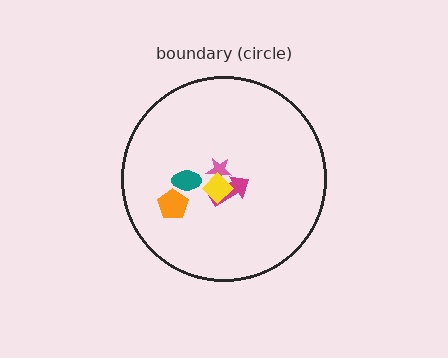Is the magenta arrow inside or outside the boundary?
Inside.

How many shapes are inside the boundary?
5 inside, 0 outside.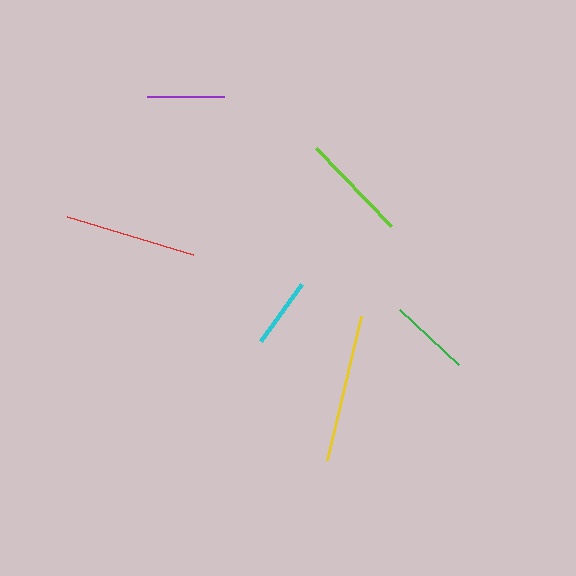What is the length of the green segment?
The green segment is approximately 80 pixels long.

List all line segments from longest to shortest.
From longest to shortest: yellow, red, lime, green, purple, cyan.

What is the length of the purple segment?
The purple segment is approximately 77 pixels long.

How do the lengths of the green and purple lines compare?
The green and purple lines are approximately the same length.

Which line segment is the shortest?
The cyan line is the shortest at approximately 70 pixels.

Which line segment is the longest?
The yellow line is the longest at approximately 148 pixels.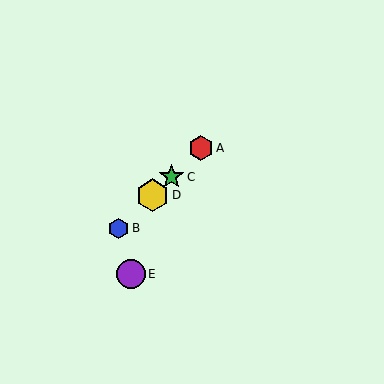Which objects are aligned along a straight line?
Objects A, B, C, D are aligned along a straight line.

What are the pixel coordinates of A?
Object A is at (201, 148).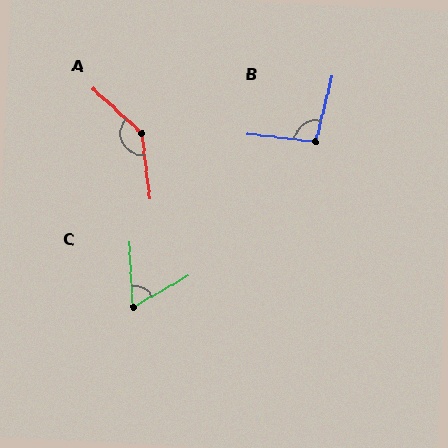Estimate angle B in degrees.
Approximately 98 degrees.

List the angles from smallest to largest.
C (64°), B (98°), A (140°).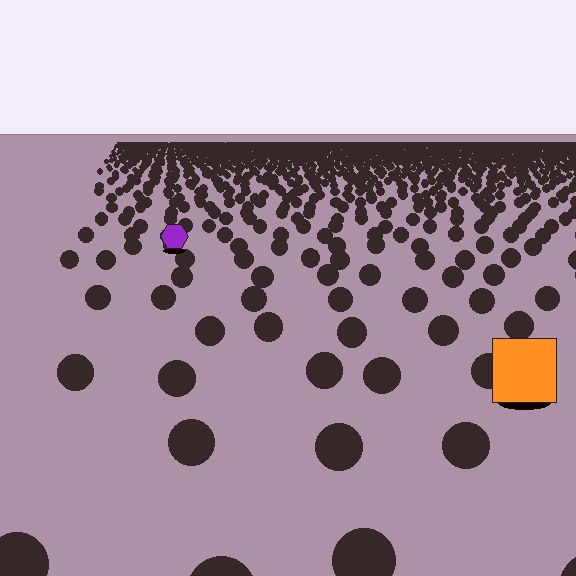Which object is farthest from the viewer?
The purple hexagon is farthest from the viewer. It appears smaller and the ground texture around it is denser.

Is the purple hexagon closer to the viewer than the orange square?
No. The orange square is closer — you can tell from the texture gradient: the ground texture is coarser near it.